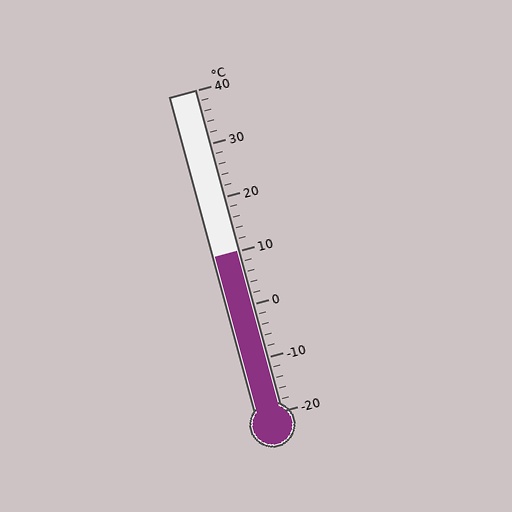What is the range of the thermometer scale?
The thermometer scale ranges from -20°C to 40°C.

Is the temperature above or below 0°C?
The temperature is above 0°C.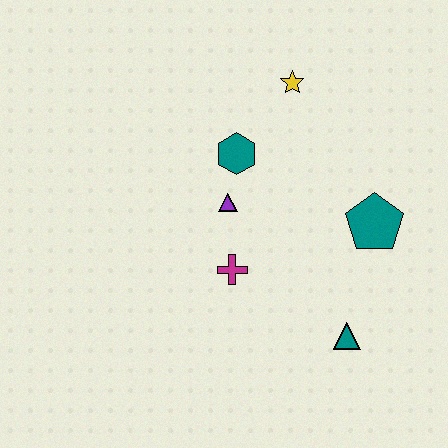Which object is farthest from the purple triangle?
The teal triangle is farthest from the purple triangle.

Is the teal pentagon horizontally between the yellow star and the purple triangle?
No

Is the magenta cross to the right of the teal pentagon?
No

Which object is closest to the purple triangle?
The teal hexagon is closest to the purple triangle.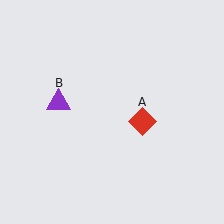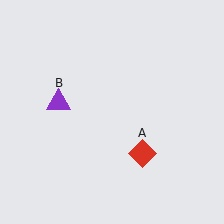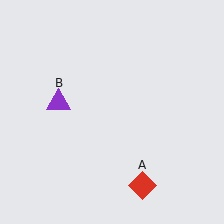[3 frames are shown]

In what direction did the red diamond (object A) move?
The red diamond (object A) moved down.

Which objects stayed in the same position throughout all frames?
Purple triangle (object B) remained stationary.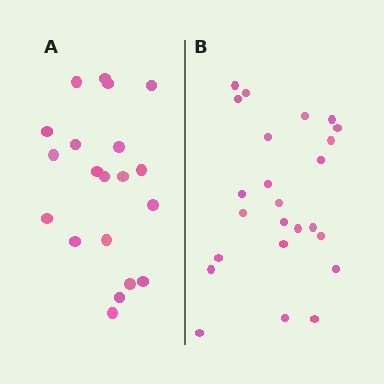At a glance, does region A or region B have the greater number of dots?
Region B (the right region) has more dots.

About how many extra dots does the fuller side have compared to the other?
Region B has about 4 more dots than region A.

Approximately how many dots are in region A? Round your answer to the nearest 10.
About 20 dots.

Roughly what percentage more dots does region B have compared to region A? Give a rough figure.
About 20% more.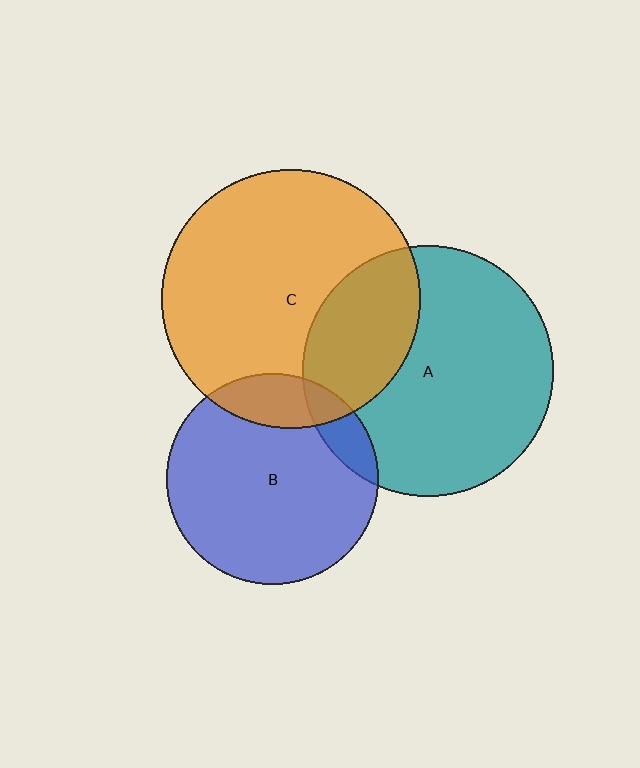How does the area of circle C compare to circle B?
Approximately 1.5 times.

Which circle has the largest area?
Circle C (orange).